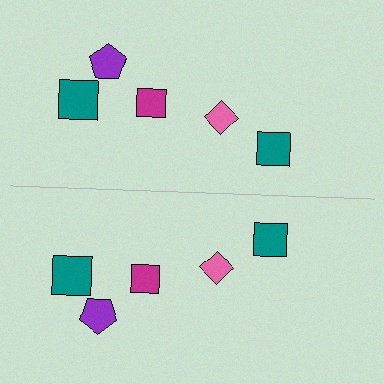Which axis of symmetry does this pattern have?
The pattern has a horizontal axis of symmetry running through the center of the image.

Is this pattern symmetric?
Yes, this pattern has bilateral (reflection) symmetry.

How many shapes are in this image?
There are 10 shapes in this image.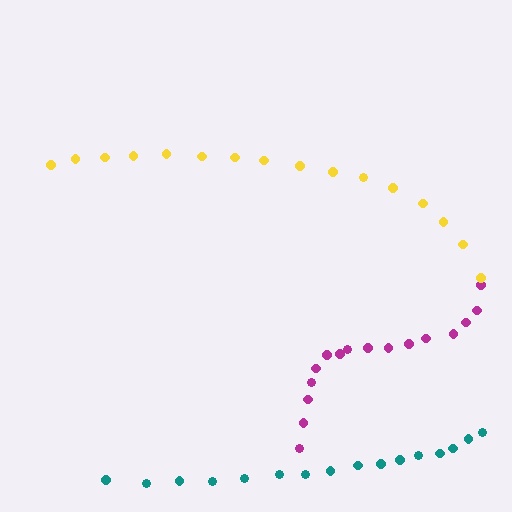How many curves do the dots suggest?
There are 3 distinct paths.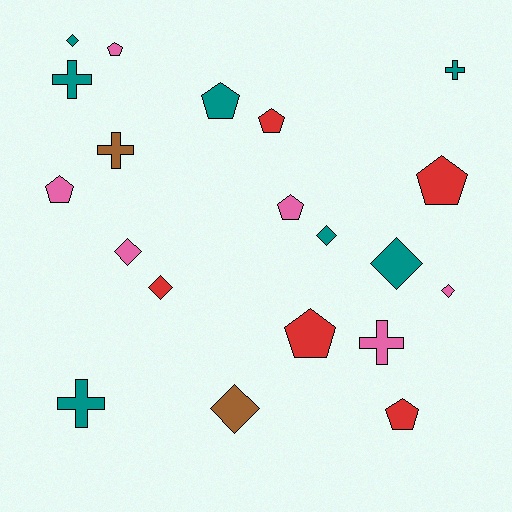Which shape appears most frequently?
Pentagon, with 8 objects.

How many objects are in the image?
There are 20 objects.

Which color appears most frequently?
Teal, with 7 objects.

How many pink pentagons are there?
There are 3 pink pentagons.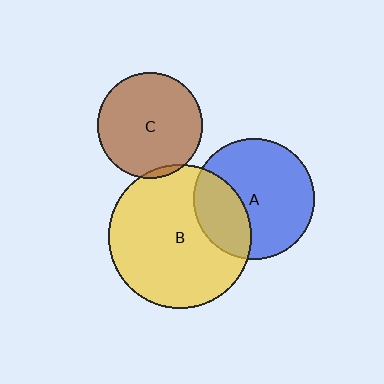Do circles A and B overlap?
Yes.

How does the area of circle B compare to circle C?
Approximately 1.8 times.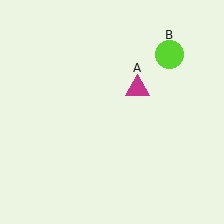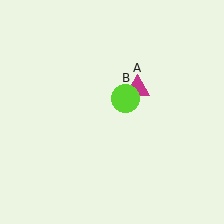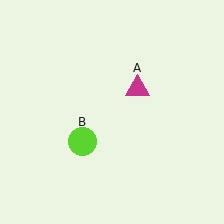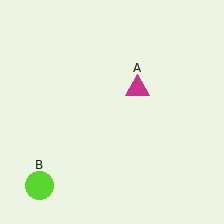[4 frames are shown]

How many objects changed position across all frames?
1 object changed position: lime circle (object B).